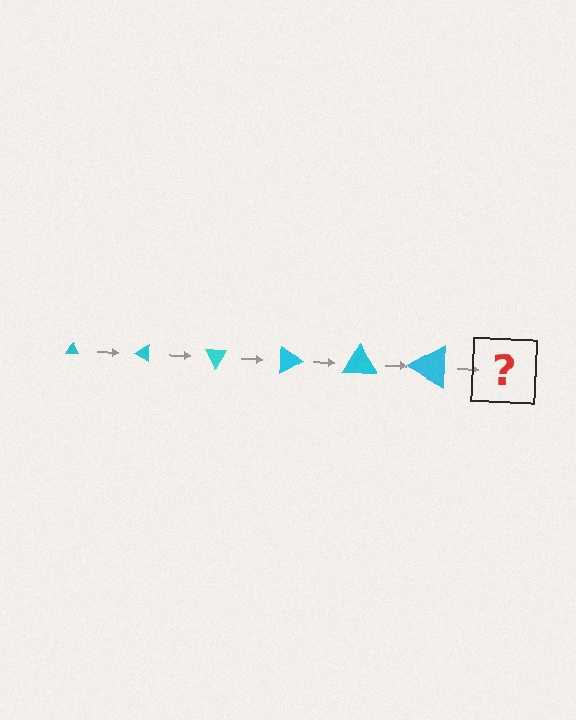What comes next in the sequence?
The next element should be a triangle, larger than the previous one and rotated 180 degrees from the start.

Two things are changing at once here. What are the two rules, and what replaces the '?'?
The two rules are that the triangle grows larger each step and it rotates 30 degrees each step. The '?' should be a triangle, larger than the previous one and rotated 180 degrees from the start.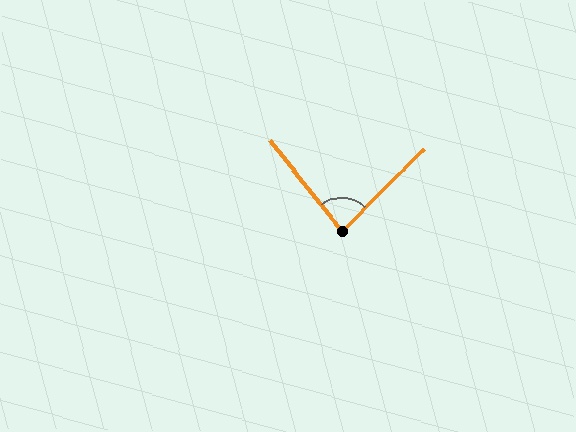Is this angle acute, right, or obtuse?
It is acute.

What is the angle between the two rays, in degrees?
Approximately 83 degrees.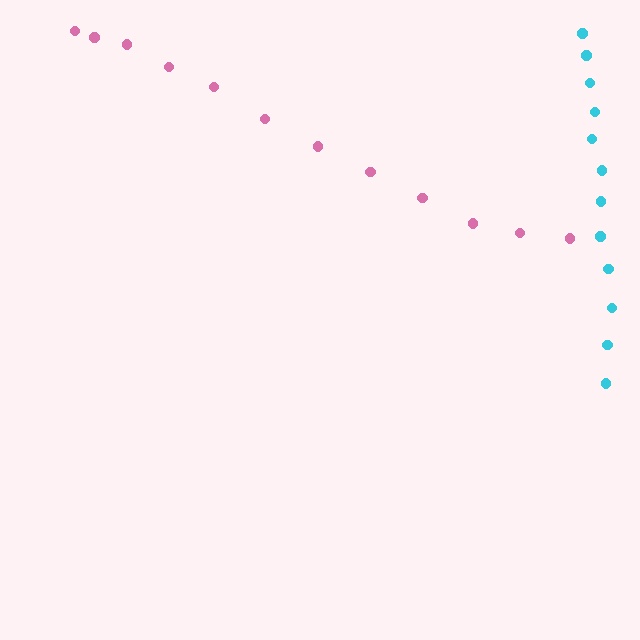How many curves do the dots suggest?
There are 2 distinct paths.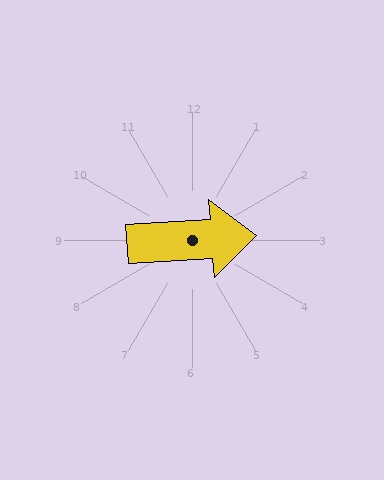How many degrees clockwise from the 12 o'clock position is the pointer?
Approximately 86 degrees.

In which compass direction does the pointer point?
East.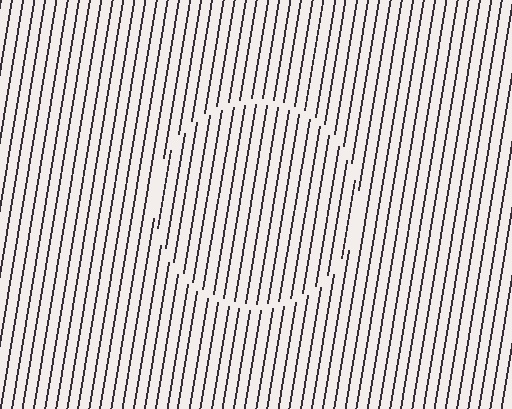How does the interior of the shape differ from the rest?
The interior of the shape contains the same grating, shifted by half a period — the contour is defined by the phase discontinuity where line-ends from the inner and outer gratings abut.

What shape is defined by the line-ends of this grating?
An illusory circle. The interior of the shape contains the same grating, shifted by half a period — the contour is defined by the phase discontinuity where line-ends from the inner and outer gratings abut.